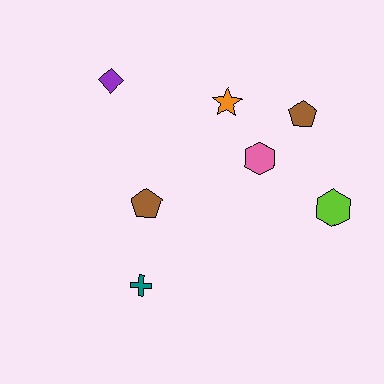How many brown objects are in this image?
There are 2 brown objects.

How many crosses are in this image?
There is 1 cross.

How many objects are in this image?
There are 7 objects.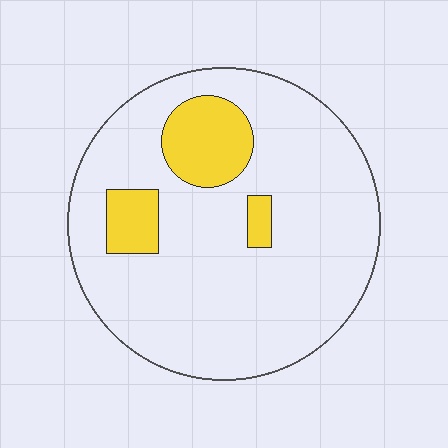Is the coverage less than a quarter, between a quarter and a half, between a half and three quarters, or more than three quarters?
Less than a quarter.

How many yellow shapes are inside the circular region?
3.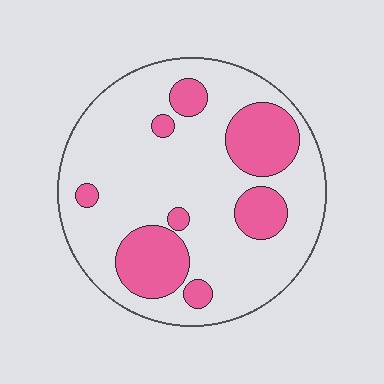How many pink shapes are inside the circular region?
8.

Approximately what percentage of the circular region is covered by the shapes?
Approximately 25%.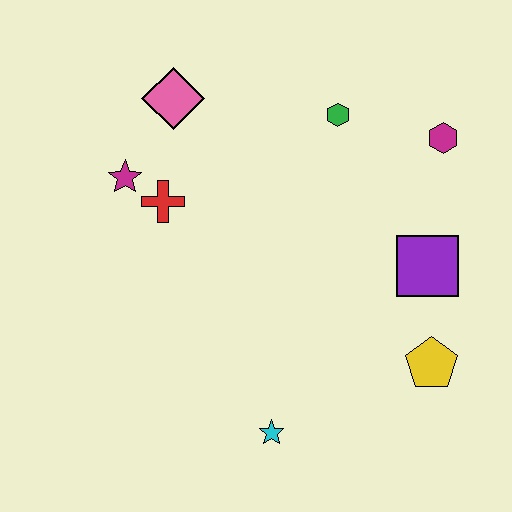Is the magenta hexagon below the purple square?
No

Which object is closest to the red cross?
The magenta star is closest to the red cross.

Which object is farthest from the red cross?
The yellow pentagon is farthest from the red cross.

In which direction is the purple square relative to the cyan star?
The purple square is above the cyan star.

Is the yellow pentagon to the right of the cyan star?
Yes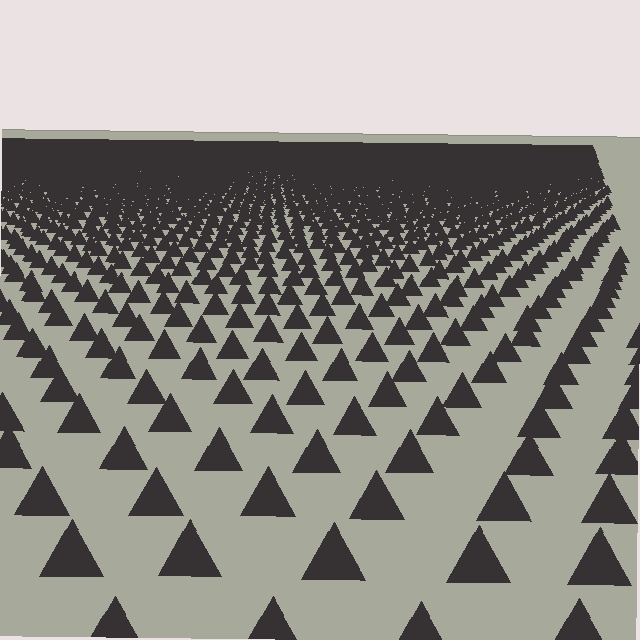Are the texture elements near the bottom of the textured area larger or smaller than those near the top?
Larger. Near the bottom, elements are closer to the viewer and appear at a bigger on-screen size.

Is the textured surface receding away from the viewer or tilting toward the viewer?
The surface is receding away from the viewer. Texture elements get smaller and denser toward the top.